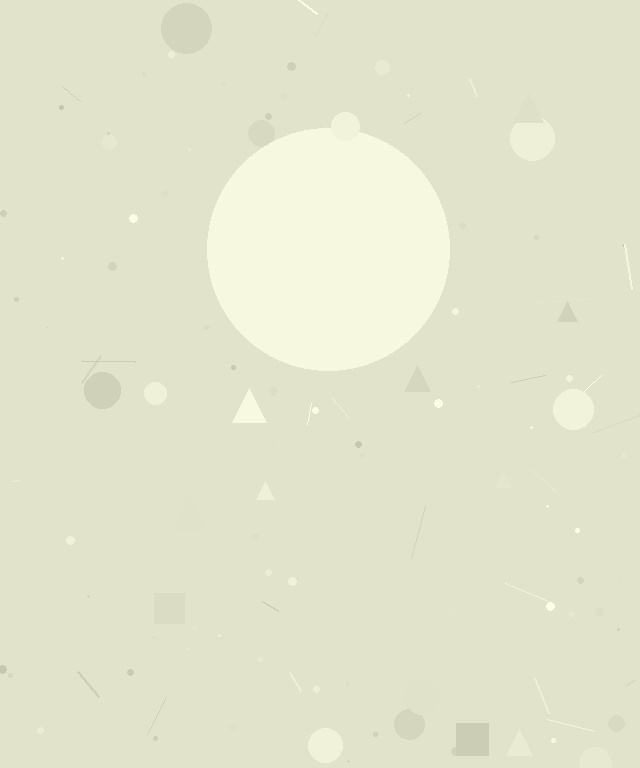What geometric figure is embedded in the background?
A circle is embedded in the background.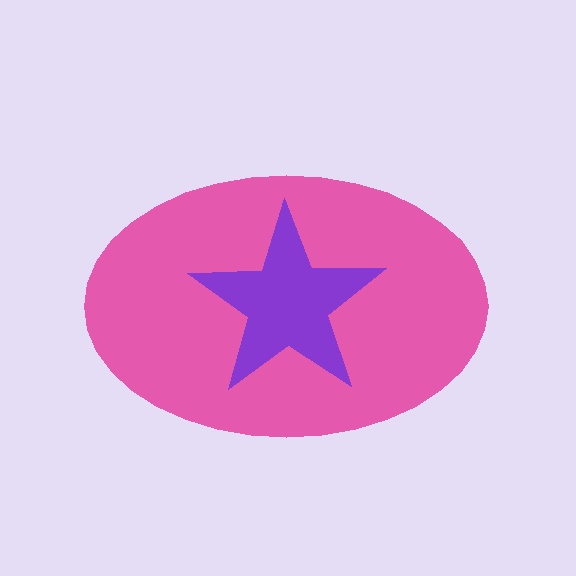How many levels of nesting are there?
2.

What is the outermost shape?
The pink ellipse.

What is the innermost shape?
The purple star.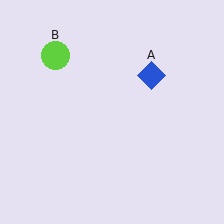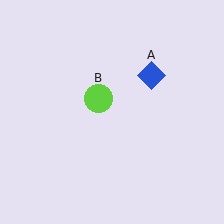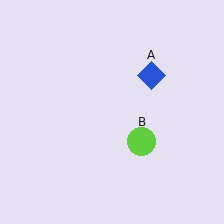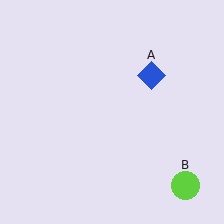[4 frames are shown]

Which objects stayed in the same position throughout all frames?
Blue diamond (object A) remained stationary.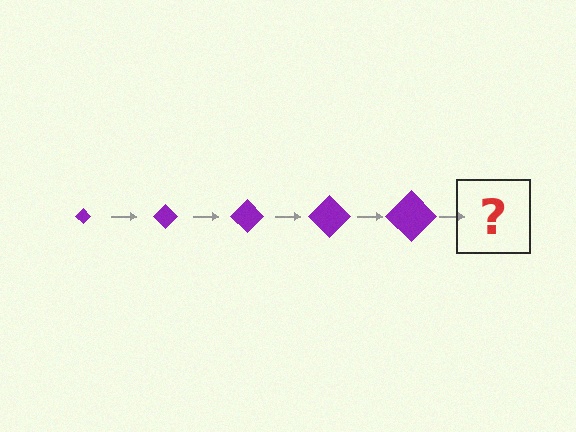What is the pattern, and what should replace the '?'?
The pattern is that the diamond gets progressively larger each step. The '?' should be a purple diamond, larger than the previous one.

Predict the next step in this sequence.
The next step is a purple diamond, larger than the previous one.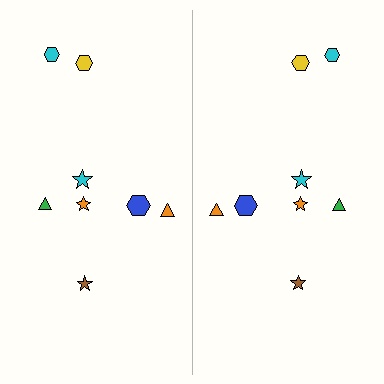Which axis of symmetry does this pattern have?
The pattern has a vertical axis of symmetry running through the center of the image.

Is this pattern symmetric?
Yes, this pattern has bilateral (reflection) symmetry.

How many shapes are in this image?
There are 16 shapes in this image.